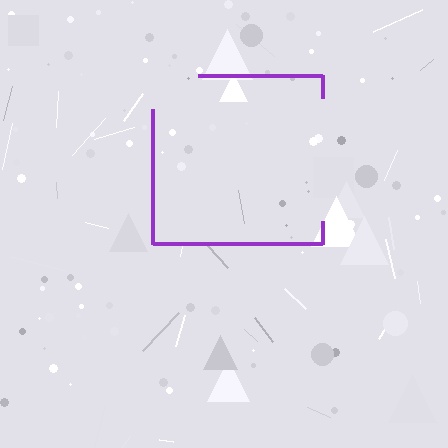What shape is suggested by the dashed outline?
The dashed outline suggests a square.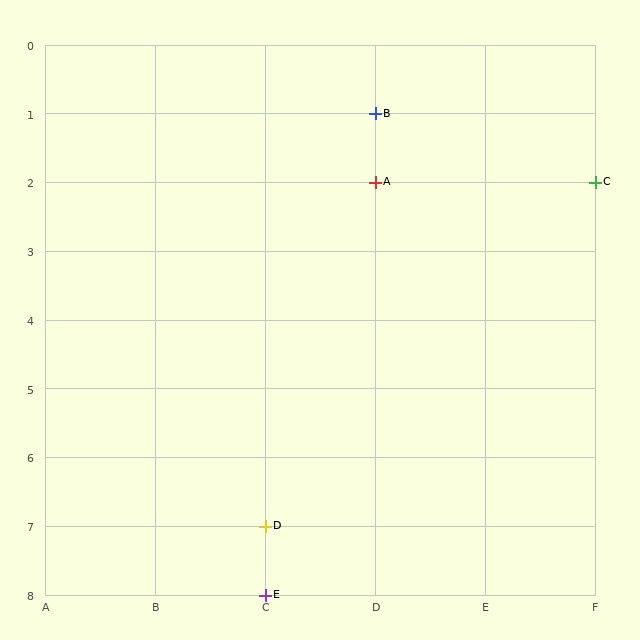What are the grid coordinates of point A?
Point A is at grid coordinates (D, 2).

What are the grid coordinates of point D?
Point D is at grid coordinates (C, 7).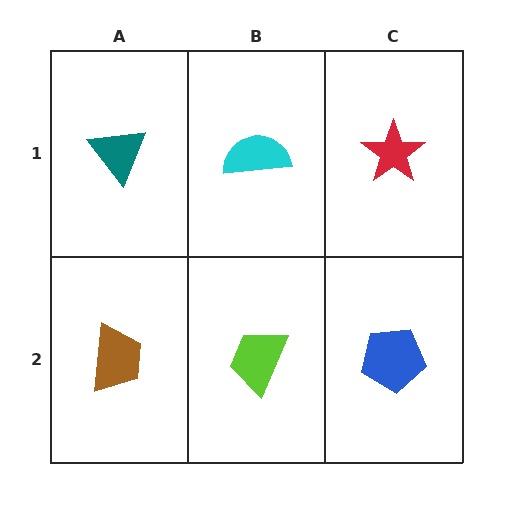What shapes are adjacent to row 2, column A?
A teal triangle (row 1, column A), a lime trapezoid (row 2, column B).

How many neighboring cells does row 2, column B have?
3.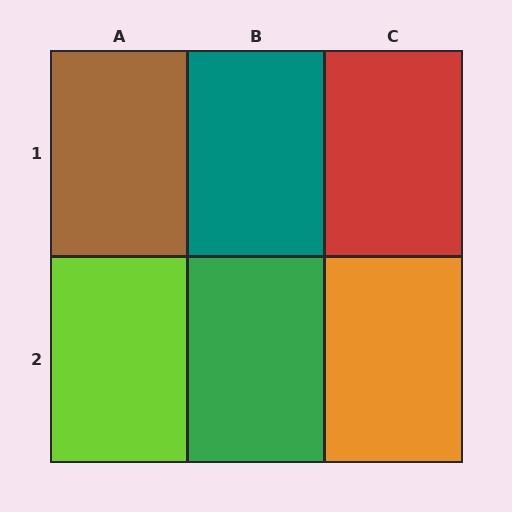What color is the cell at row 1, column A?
Brown.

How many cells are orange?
1 cell is orange.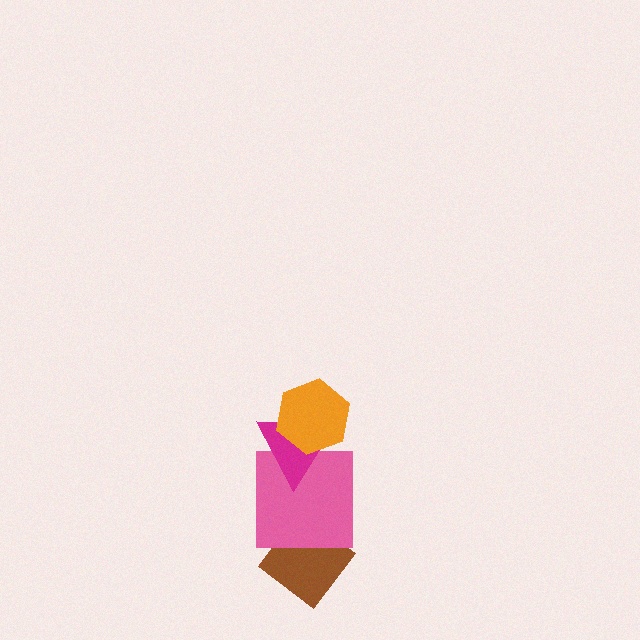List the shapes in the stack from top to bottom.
From top to bottom: the orange hexagon, the magenta triangle, the pink square, the brown diamond.